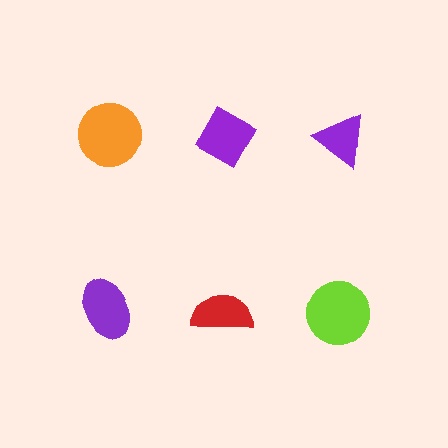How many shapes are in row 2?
3 shapes.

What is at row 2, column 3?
A lime circle.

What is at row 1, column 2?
A purple diamond.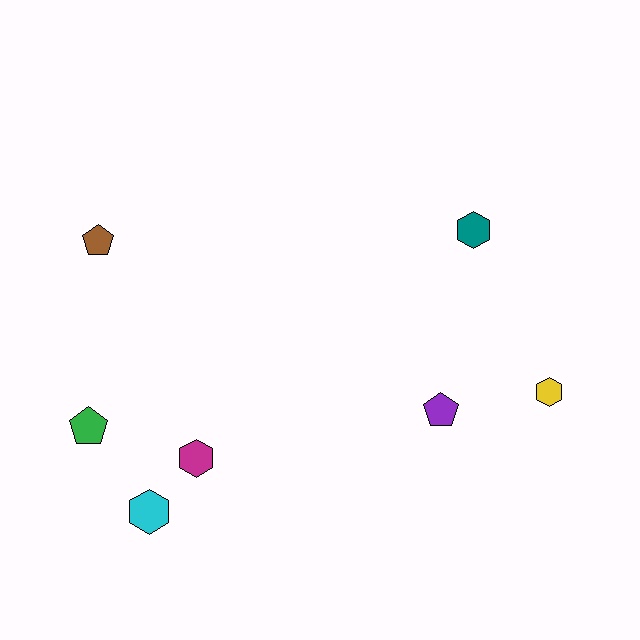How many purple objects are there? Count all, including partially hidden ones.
There is 1 purple object.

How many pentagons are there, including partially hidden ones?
There are 3 pentagons.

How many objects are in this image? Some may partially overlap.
There are 7 objects.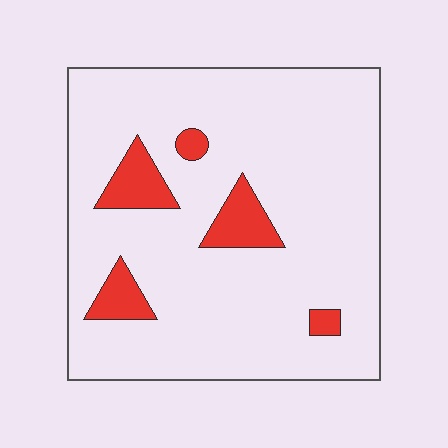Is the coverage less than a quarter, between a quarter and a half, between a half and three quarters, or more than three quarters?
Less than a quarter.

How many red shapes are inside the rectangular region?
5.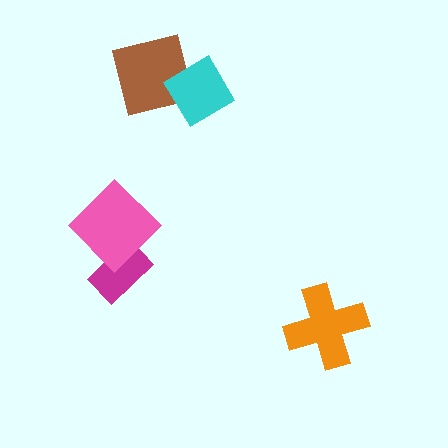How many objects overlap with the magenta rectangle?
1 object overlaps with the magenta rectangle.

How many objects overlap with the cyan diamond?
1 object overlaps with the cyan diamond.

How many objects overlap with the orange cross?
0 objects overlap with the orange cross.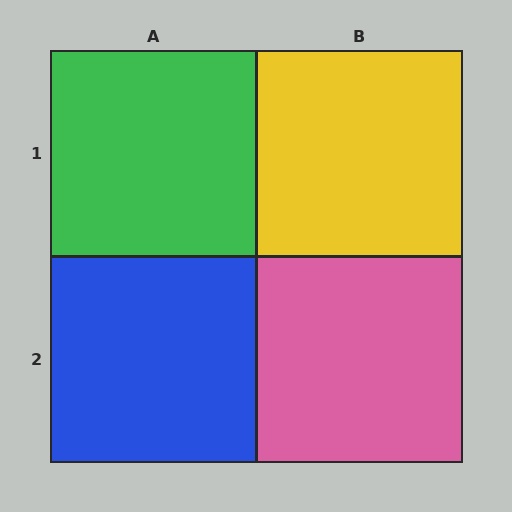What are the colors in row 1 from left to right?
Green, yellow.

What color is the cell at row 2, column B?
Pink.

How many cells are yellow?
1 cell is yellow.